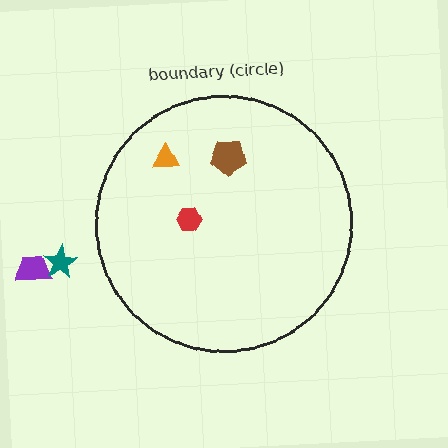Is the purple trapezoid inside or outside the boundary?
Outside.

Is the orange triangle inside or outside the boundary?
Inside.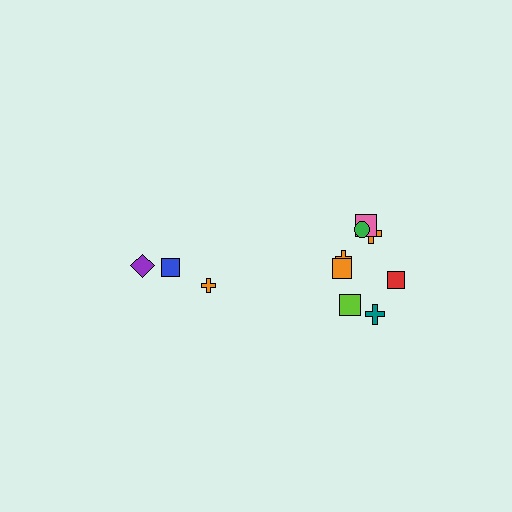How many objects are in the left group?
There are 3 objects.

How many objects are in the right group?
There are 8 objects.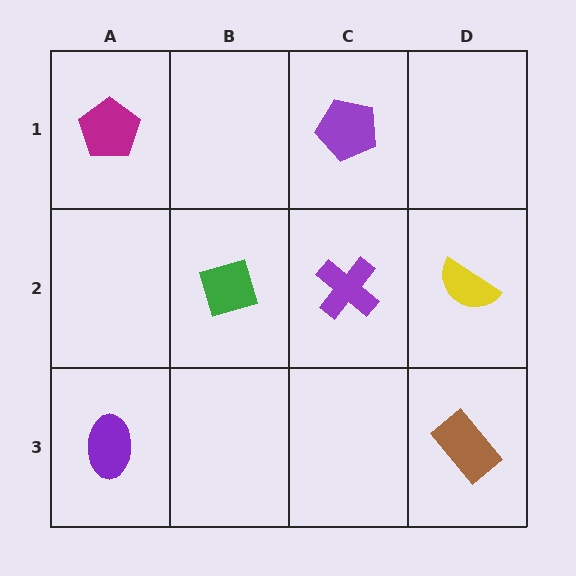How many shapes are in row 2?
3 shapes.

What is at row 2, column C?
A purple cross.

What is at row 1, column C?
A purple pentagon.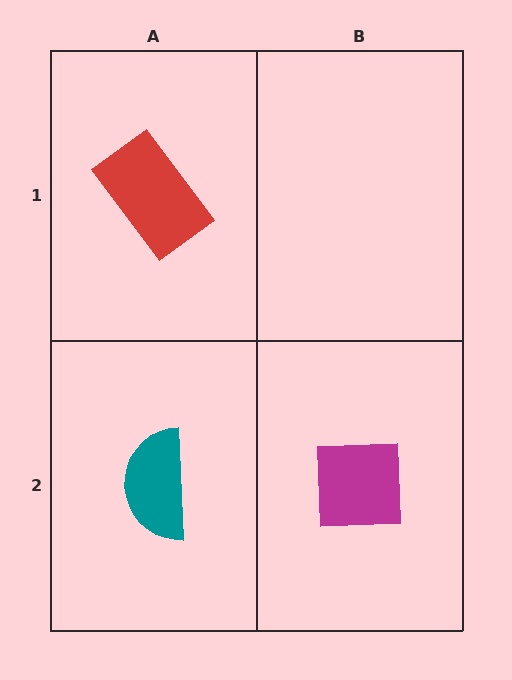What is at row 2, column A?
A teal semicircle.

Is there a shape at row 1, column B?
No, that cell is empty.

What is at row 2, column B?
A magenta square.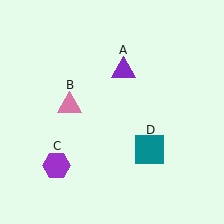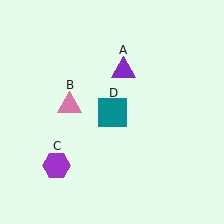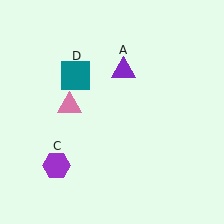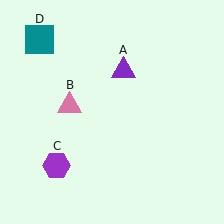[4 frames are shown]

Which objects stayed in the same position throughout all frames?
Purple triangle (object A) and pink triangle (object B) and purple hexagon (object C) remained stationary.